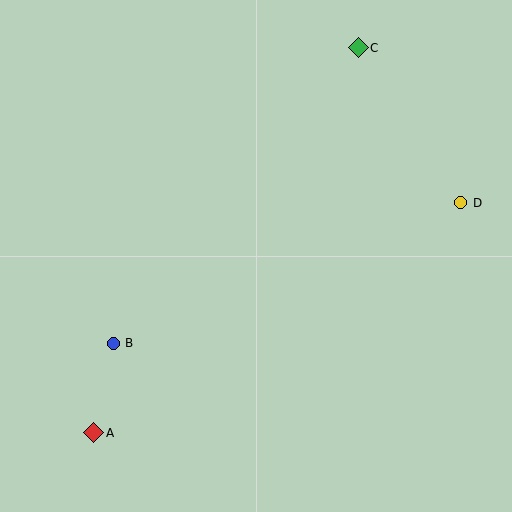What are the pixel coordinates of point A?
Point A is at (94, 433).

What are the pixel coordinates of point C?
Point C is at (358, 48).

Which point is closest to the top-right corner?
Point C is closest to the top-right corner.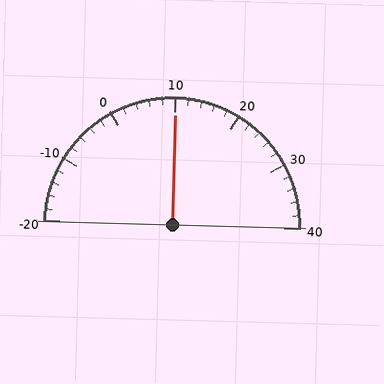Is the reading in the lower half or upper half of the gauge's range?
The reading is in the upper half of the range (-20 to 40).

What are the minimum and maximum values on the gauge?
The gauge ranges from -20 to 40.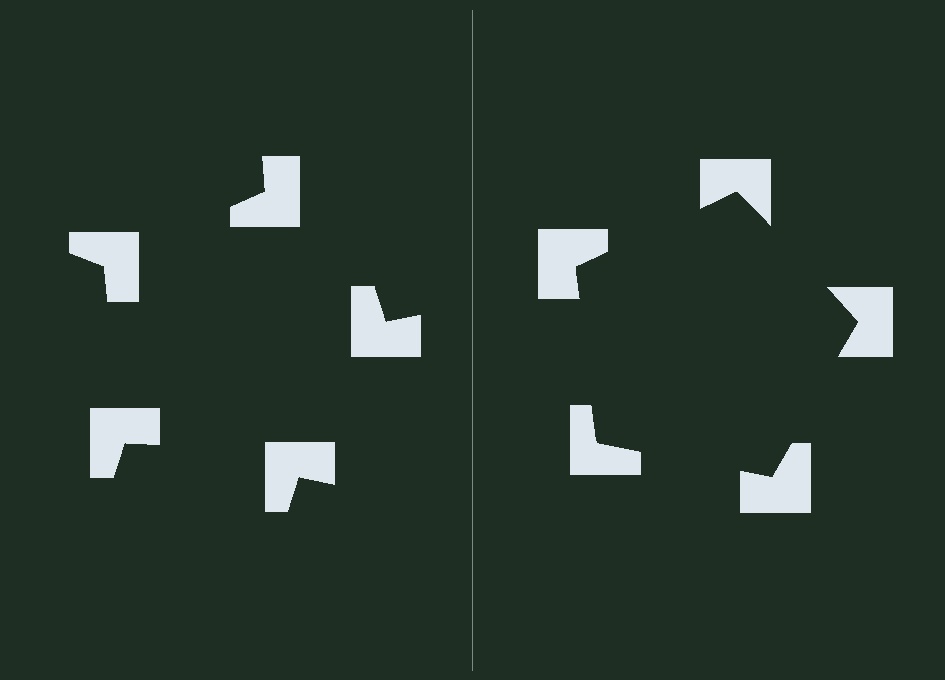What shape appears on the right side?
An illusory pentagon.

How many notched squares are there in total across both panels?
10 — 5 on each side.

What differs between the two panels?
The notched squares are positioned identically on both sides; only the wedge orientations differ. On the right they align to a pentagon; on the left they are misaligned.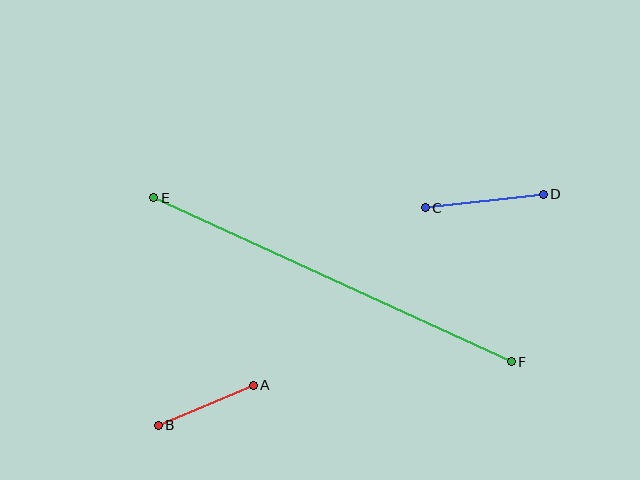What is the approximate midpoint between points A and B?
The midpoint is at approximately (206, 405) pixels.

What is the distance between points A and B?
The distance is approximately 103 pixels.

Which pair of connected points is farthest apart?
Points E and F are farthest apart.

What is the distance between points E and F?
The distance is approximately 393 pixels.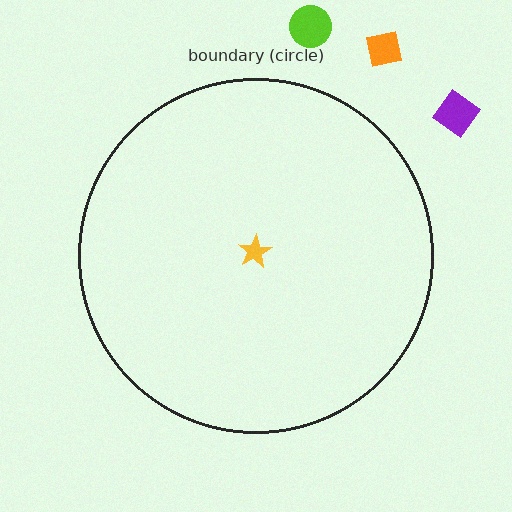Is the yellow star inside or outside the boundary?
Inside.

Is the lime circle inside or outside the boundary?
Outside.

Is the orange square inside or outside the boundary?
Outside.